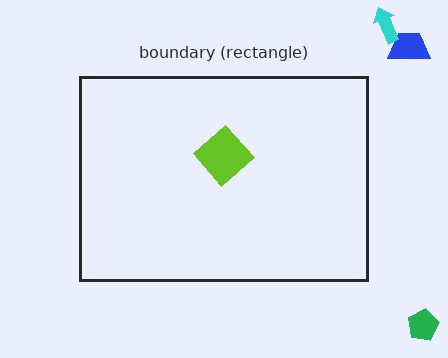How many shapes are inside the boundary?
1 inside, 3 outside.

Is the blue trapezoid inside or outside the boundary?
Outside.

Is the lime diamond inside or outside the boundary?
Inside.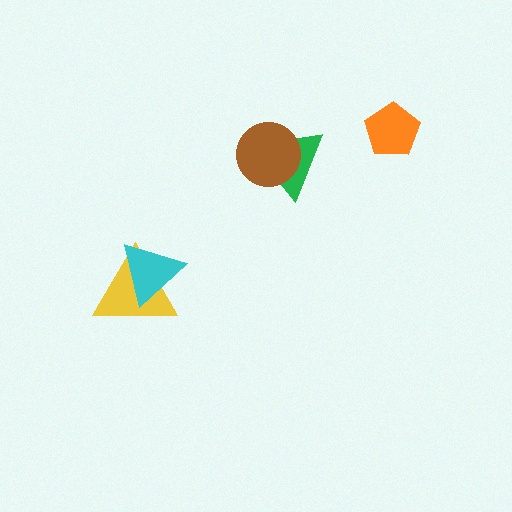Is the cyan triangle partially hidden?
No, no other shape covers it.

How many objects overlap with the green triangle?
1 object overlaps with the green triangle.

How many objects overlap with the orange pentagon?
0 objects overlap with the orange pentagon.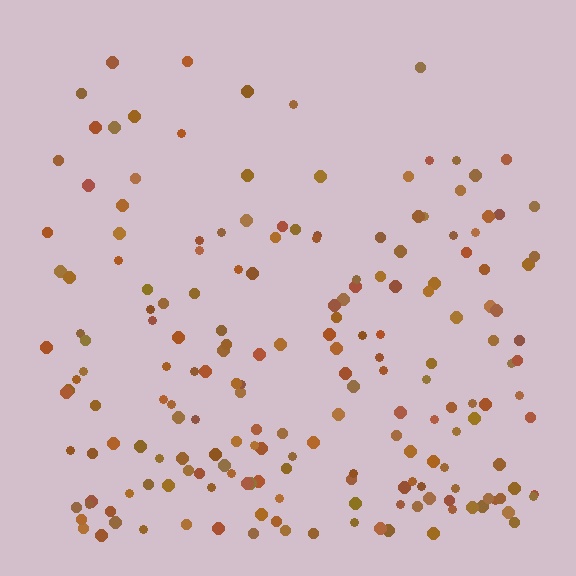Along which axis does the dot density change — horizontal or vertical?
Vertical.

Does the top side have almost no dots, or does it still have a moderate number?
Still a moderate number, just noticeably fewer than the bottom.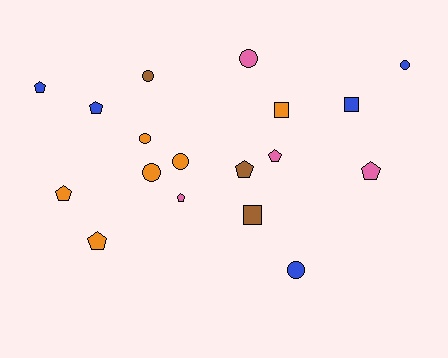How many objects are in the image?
There are 18 objects.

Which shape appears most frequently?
Pentagon, with 8 objects.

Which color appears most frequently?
Orange, with 6 objects.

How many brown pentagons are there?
There is 1 brown pentagon.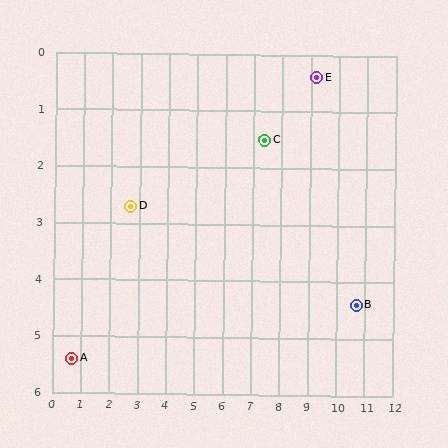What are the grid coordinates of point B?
Point B is at approximately (10.7, 4.4).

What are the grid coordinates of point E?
Point E is at approximately (9.2, 0.4).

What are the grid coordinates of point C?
Point C is at approximately (7.4, 1.5).